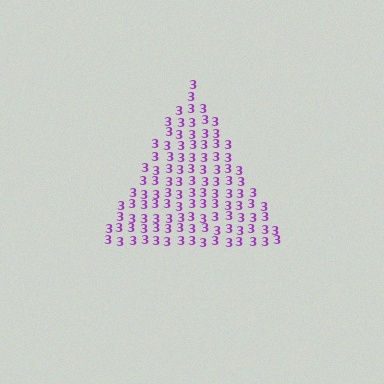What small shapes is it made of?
It is made of small digit 3's.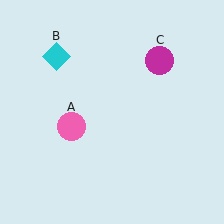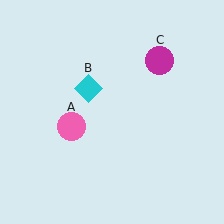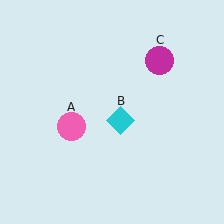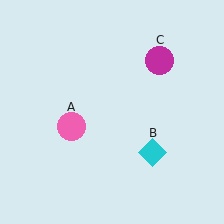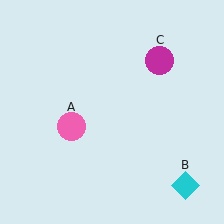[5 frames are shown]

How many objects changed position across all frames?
1 object changed position: cyan diamond (object B).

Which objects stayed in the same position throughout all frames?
Pink circle (object A) and magenta circle (object C) remained stationary.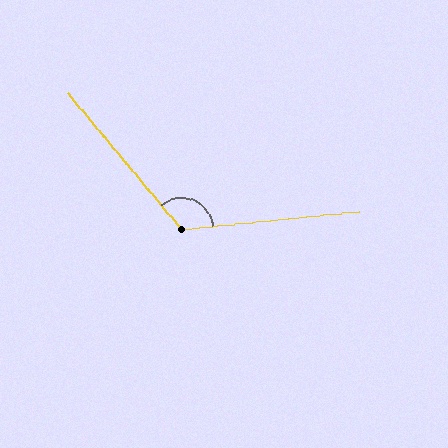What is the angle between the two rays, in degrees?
Approximately 124 degrees.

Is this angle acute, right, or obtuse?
It is obtuse.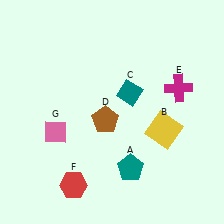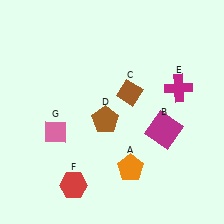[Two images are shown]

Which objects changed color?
A changed from teal to orange. B changed from yellow to magenta. C changed from teal to brown.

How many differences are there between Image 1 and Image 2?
There are 3 differences between the two images.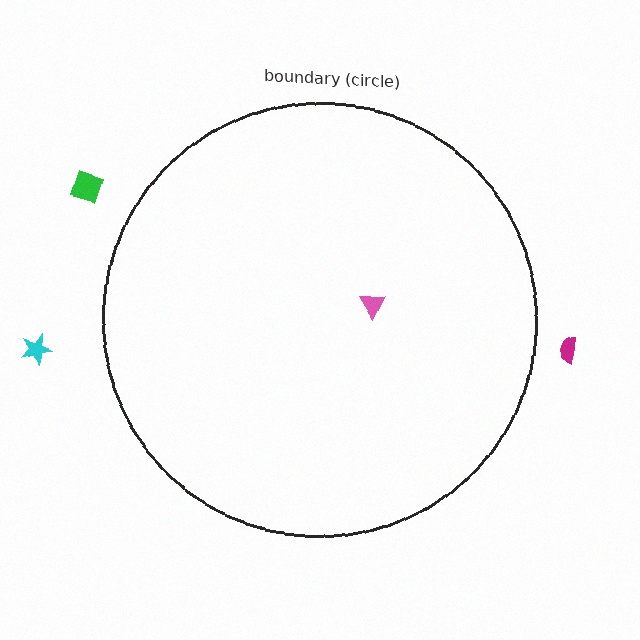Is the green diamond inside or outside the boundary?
Outside.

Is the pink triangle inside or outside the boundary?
Inside.